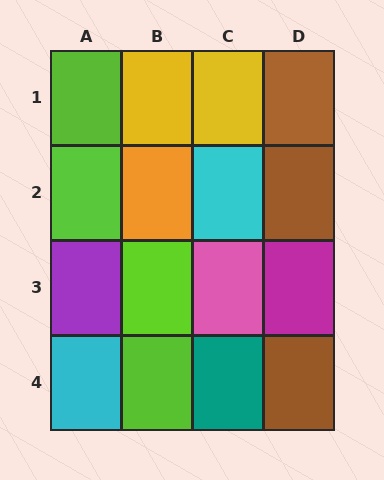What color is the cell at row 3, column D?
Magenta.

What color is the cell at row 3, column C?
Pink.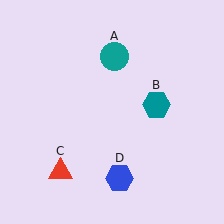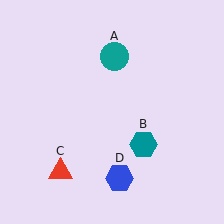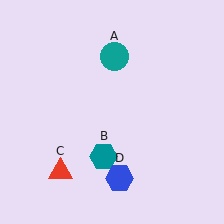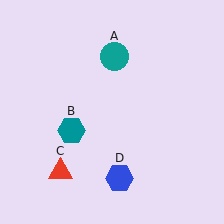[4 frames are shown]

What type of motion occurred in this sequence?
The teal hexagon (object B) rotated clockwise around the center of the scene.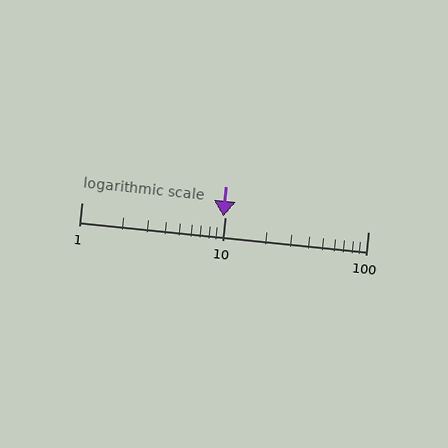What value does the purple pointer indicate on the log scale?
The pointer indicates approximately 9.8.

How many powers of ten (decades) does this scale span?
The scale spans 2 decades, from 1 to 100.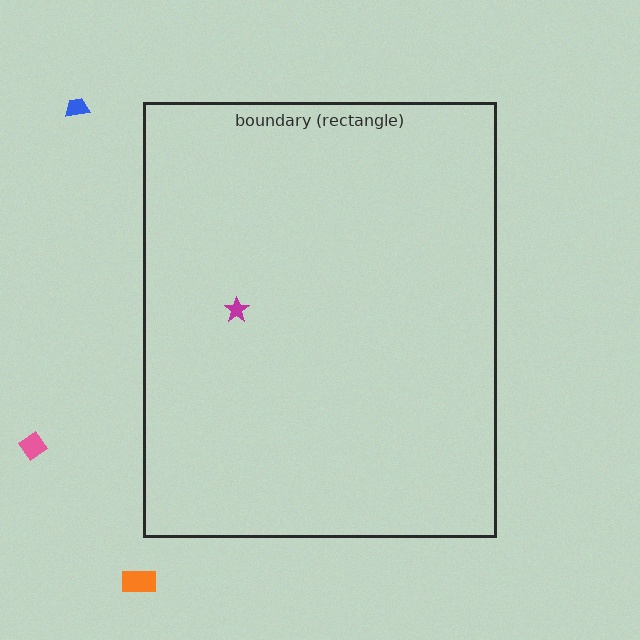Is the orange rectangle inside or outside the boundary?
Outside.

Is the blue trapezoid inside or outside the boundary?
Outside.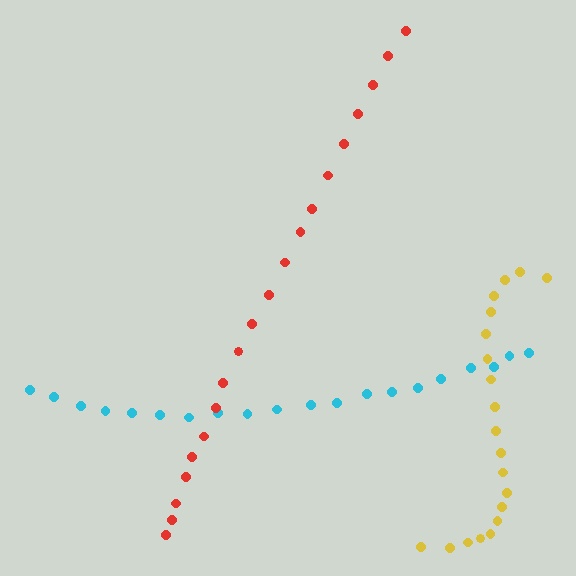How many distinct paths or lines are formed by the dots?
There are 3 distinct paths.